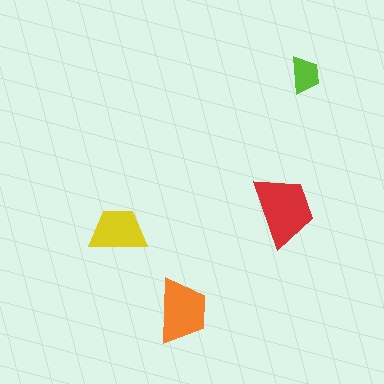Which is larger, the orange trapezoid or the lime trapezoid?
The orange one.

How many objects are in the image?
There are 4 objects in the image.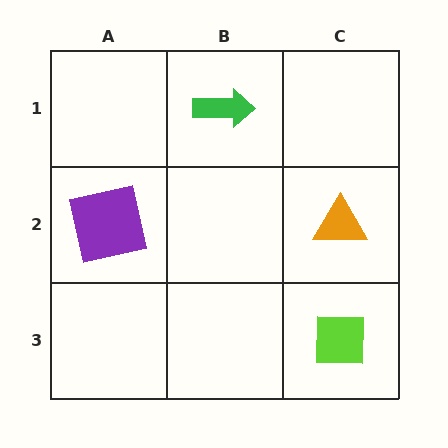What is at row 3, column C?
A lime square.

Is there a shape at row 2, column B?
No, that cell is empty.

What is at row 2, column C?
An orange triangle.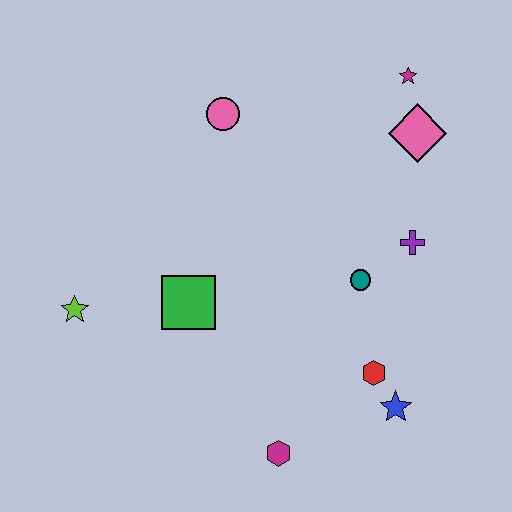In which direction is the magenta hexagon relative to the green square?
The magenta hexagon is below the green square.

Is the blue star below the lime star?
Yes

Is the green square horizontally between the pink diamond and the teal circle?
No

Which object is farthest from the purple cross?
The lime star is farthest from the purple cross.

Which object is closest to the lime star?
The green square is closest to the lime star.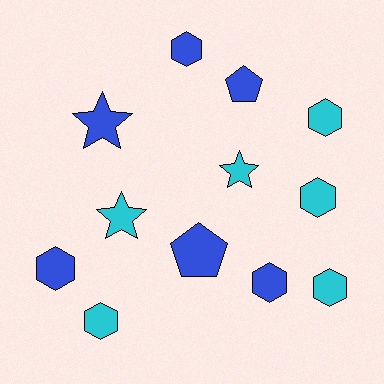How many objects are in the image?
There are 12 objects.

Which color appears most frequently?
Cyan, with 6 objects.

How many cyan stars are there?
There are 2 cyan stars.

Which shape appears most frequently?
Hexagon, with 7 objects.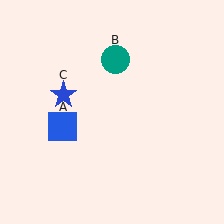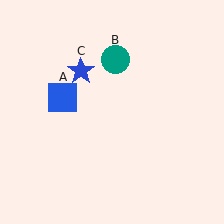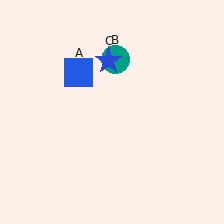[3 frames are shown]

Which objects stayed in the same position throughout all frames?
Teal circle (object B) remained stationary.